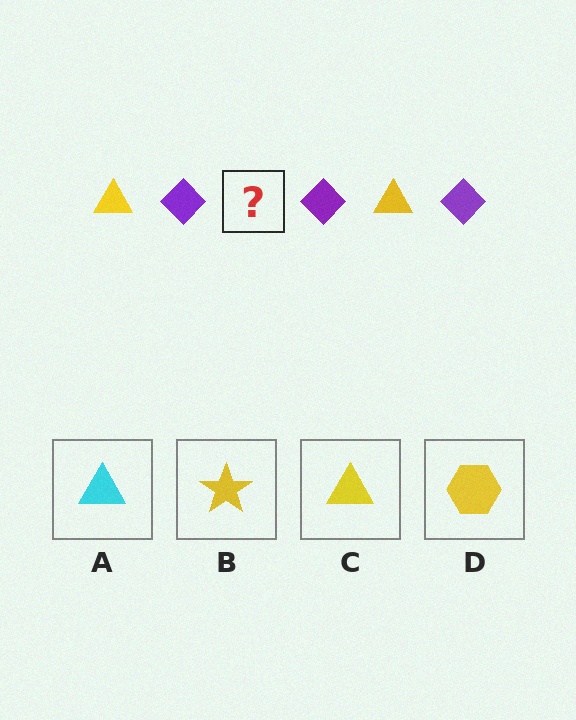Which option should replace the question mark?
Option C.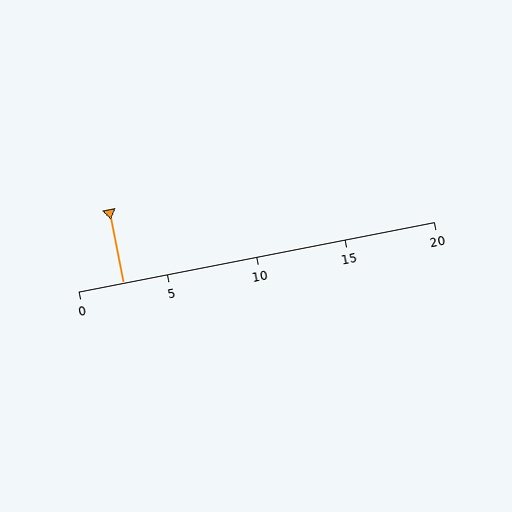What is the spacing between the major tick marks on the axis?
The major ticks are spaced 5 apart.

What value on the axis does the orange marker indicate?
The marker indicates approximately 2.5.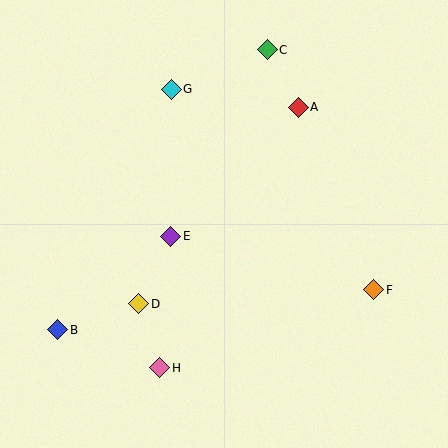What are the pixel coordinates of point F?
Point F is at (374, 290).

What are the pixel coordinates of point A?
Point A is at (298, 107).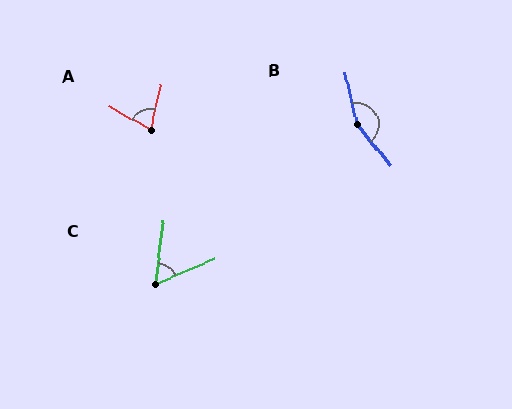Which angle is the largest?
B, at approximately 153 degrees.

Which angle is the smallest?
C, at approximately 59 degrees.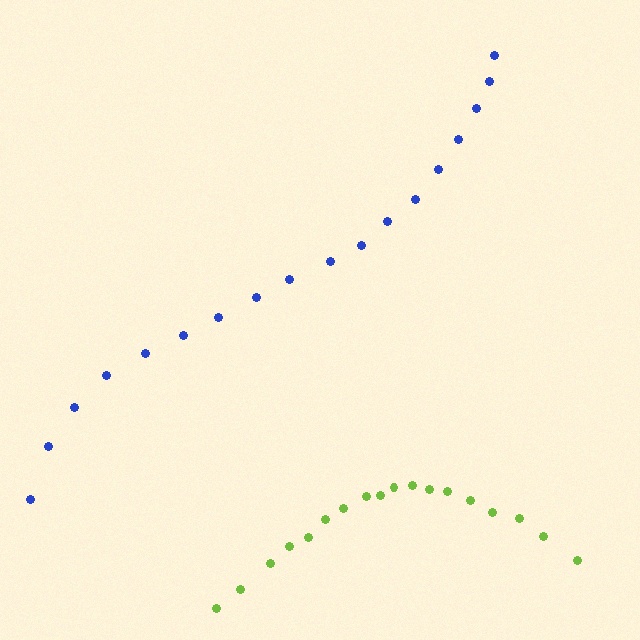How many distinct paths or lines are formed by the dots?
There are 2 distinct paths.